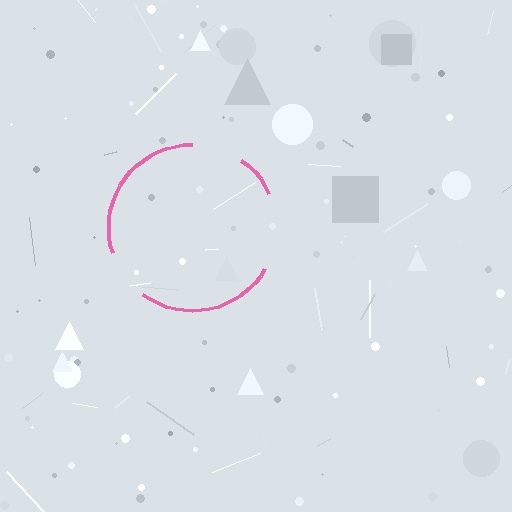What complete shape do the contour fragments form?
The contour fragments form a circle.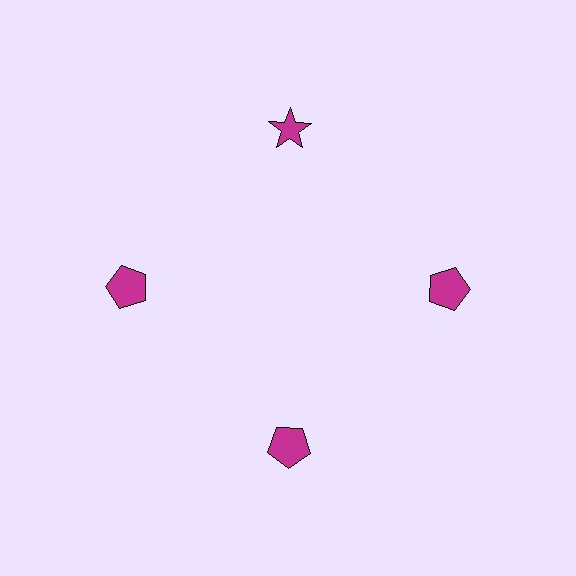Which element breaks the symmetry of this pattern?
The magenta star at roughly the 12 o'clock position breaks the symmetry. All other shapes are magenta pentagons.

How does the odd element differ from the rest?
It has a different shape: star instead of pentagon.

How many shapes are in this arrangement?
There are 4 shapes arranged in a ring pattern.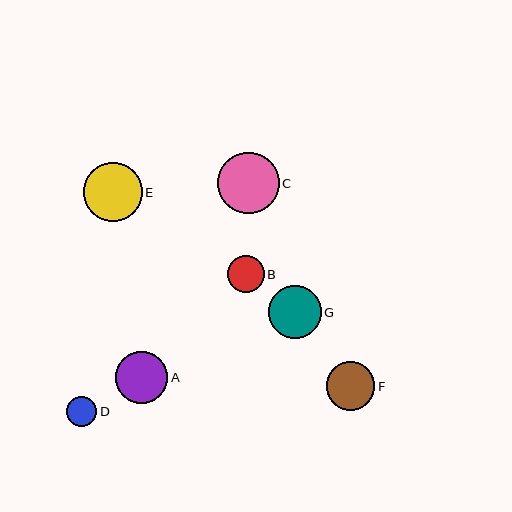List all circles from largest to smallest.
From largest to smallest: C, E, G, A, F, B, D.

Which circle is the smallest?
Circle D is the smallest with a size of approximately 30 pixels.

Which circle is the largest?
Circle C is the largest with a size of approximately 61 pixels.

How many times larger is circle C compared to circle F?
Circle C is approximately 1.3 times the size of circle F.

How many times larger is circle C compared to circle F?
Circle C is approximately 1.3 times the size of circle F.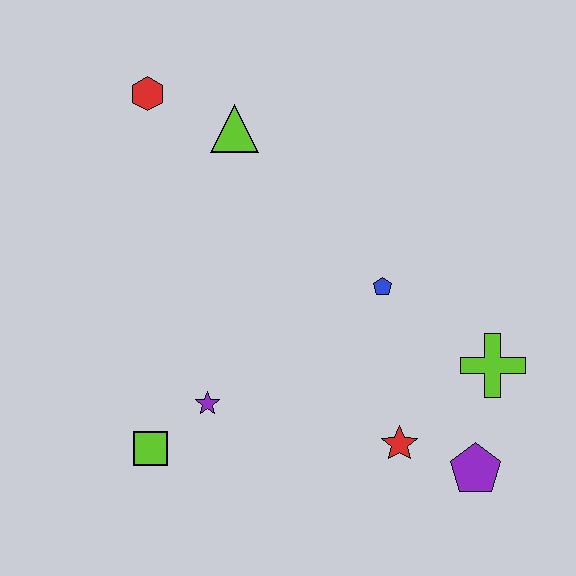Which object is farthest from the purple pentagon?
The red hexagon is farthest from the purple pentagon.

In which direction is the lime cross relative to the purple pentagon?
The lime cross is above the purple pentagon.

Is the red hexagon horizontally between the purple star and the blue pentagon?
No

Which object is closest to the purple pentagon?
The red star is closest to the purple pentagon.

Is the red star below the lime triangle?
Yes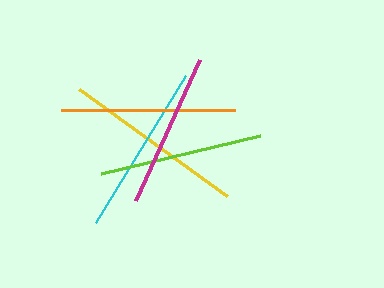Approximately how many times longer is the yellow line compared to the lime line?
The yellow line is approximately 1.1 times the length of the lime line.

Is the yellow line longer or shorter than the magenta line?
The yellow line is longer than the magenta line.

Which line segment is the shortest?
The magenta line is the shortest at approximately 155 pixels.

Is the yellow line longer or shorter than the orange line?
The yellow line is longer than the orange line.